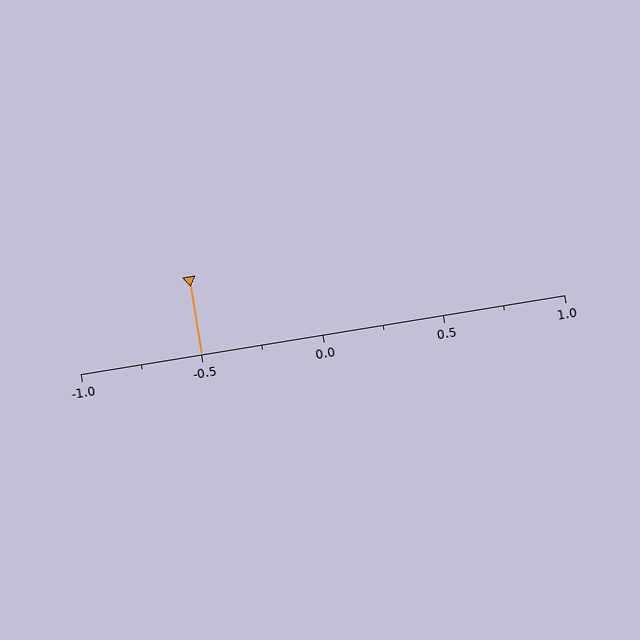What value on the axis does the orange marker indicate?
The marker indicates approximately -0.5.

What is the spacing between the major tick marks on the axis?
The major ticks are spaced 0.5 apart.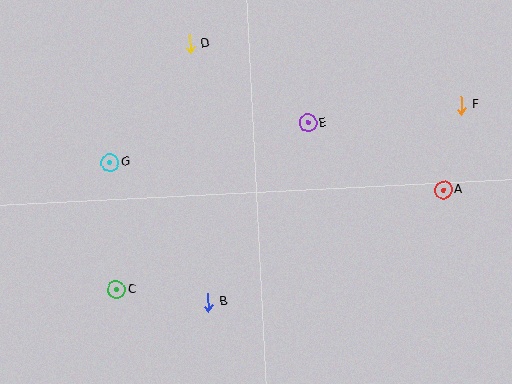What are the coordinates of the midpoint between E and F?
The midpoint between E and F is at (385, 114).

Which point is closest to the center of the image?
Point E at (308, 123) is closest to the center.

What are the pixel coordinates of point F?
Point F is at (461, 105).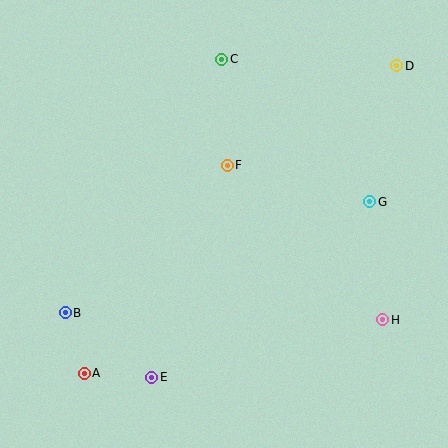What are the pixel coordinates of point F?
Point F is at (227, 165).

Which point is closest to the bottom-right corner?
Point H is closest to the bottom-right corner.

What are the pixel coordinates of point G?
Point G is at (370, 202).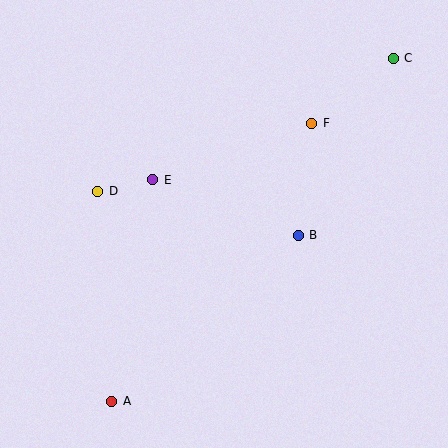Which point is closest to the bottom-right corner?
Point B is closest to the bottom-right corner.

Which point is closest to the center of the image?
Point B at (298, 235) is closest to the center.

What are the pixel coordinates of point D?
Point D is at (98, 191).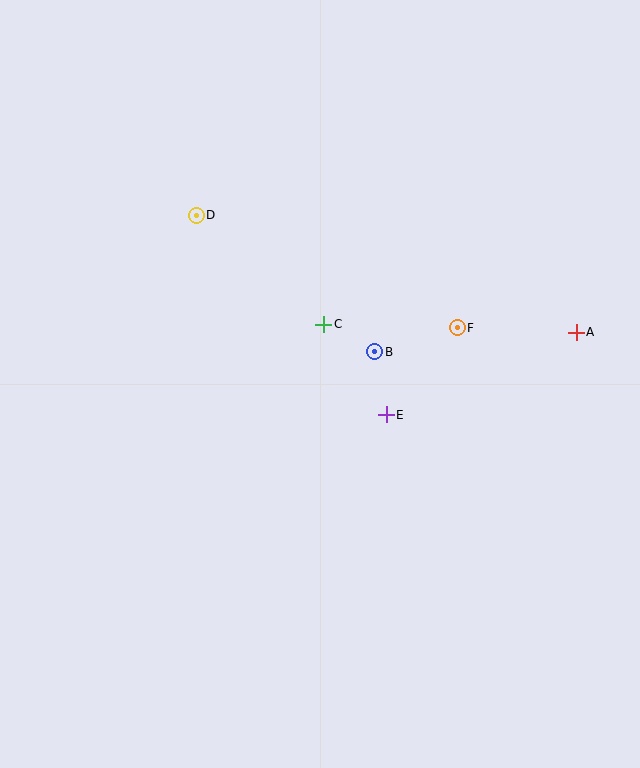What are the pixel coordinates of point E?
Point E is at (386, 415).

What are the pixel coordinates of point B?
Point B is at (375, 352).